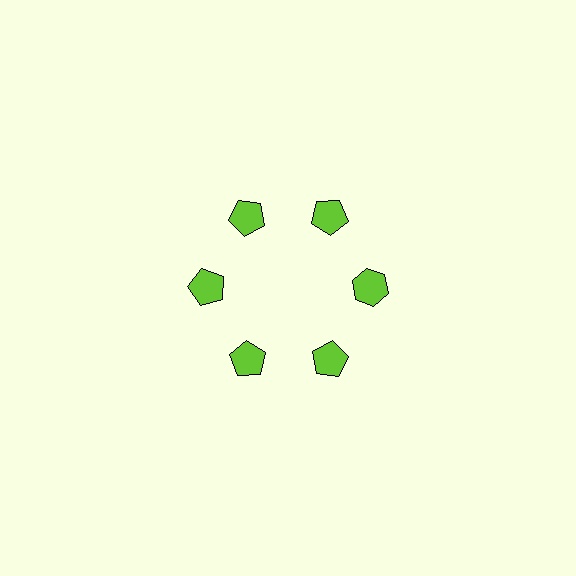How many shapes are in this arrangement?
There are 6 shapes arranged in a ring pattern.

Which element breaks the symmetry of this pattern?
The lime hexagon at roughly the 3 o'clock position breaks the symmetry. All other shapes are lime pentagons.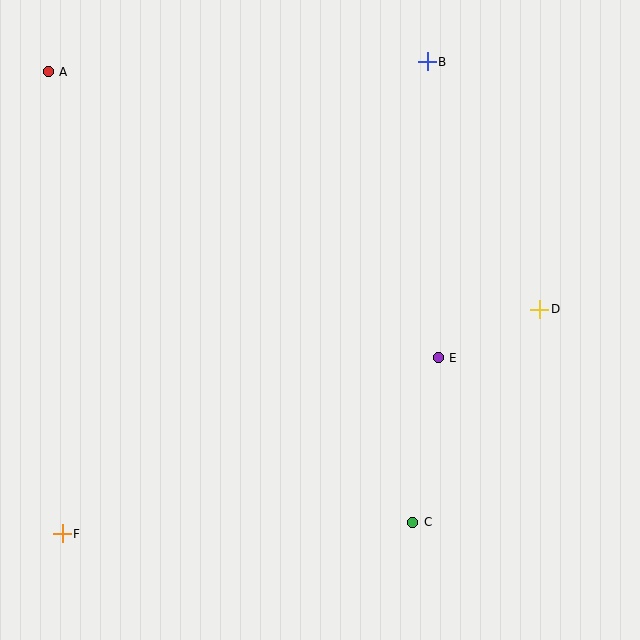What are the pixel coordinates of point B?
Point B is at (427, 62).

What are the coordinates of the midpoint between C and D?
The midpoint between C and D is at (476, 416).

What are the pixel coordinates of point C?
Point C is at (413, 522).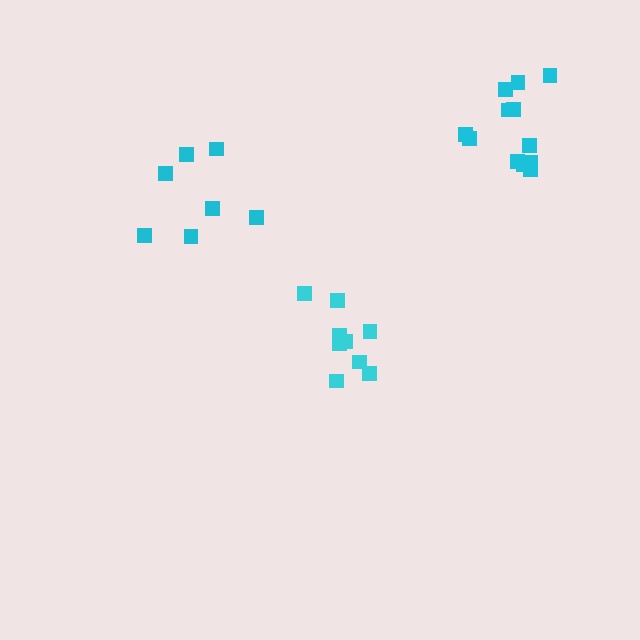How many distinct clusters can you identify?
There are 3 distinct clusters.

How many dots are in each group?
Group 1: 7 dots, Group 2: 9 dots, Group 3: 12 dots (28 total).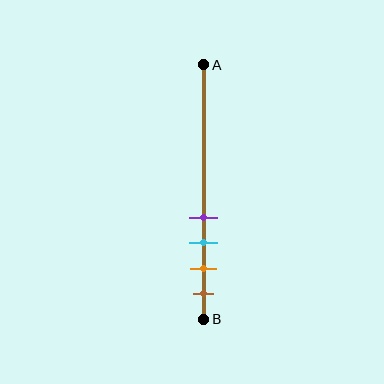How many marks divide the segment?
There are 4 marks dividing the segment.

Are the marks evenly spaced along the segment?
Yes, the marks are approximately evenly spaced.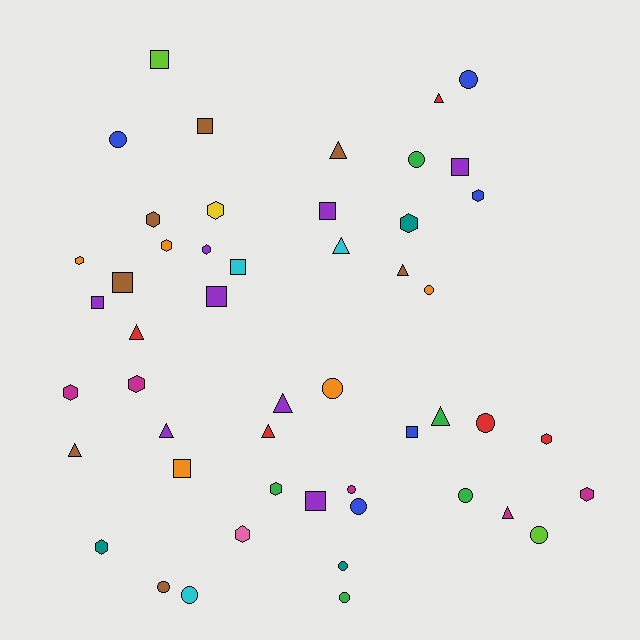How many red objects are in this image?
There are 5 red objects.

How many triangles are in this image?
There are 11 triangles.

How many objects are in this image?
There are 50 objects.